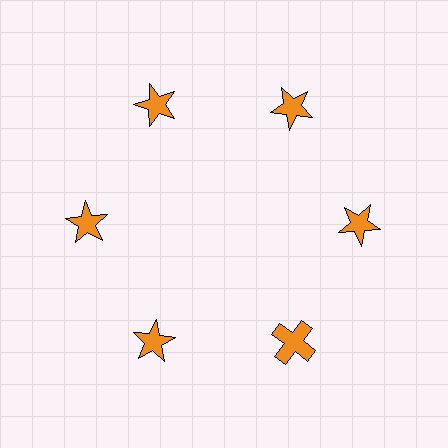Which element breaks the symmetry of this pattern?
The orange cross at roughly the 5 o'clock position breaks the symmetry. All other shapes are orange stars.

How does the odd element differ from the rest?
It has a different shape: cross instead of star.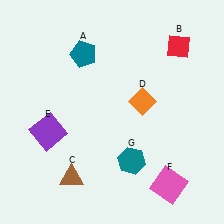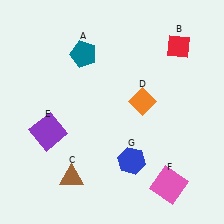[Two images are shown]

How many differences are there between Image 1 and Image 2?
There is 1 difference between the two images.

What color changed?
The hexagon (G) changed from teal in Image 1 to blue in Image 2.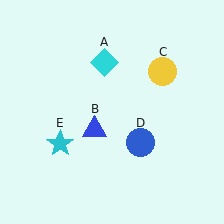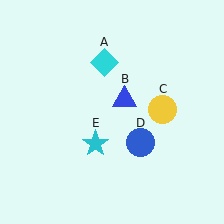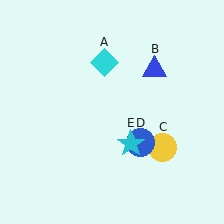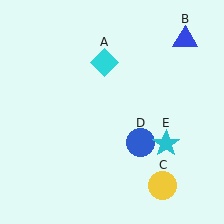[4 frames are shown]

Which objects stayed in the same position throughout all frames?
Cyan diamond (object A) and blue circle (object D) remained stationary.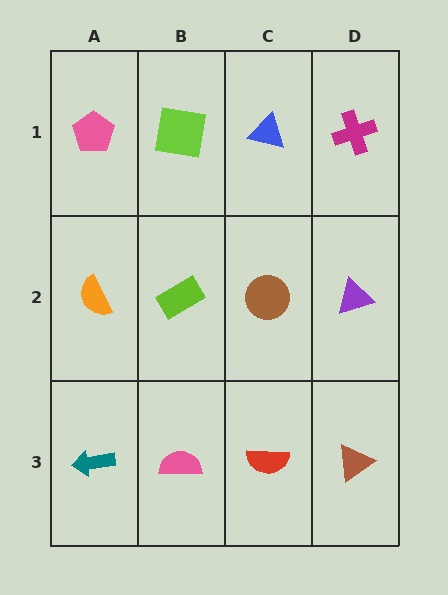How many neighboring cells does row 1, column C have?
3.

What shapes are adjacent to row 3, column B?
A lime rectangle (row 2, column B), a teal arrow (row 3, column A), a red semicircle (row 3, column C).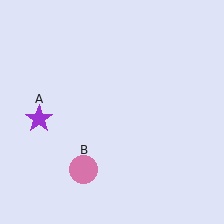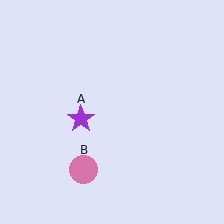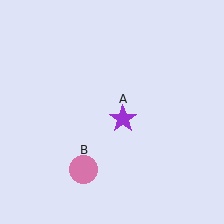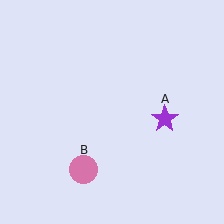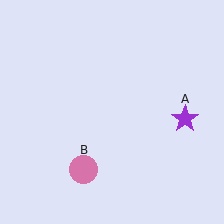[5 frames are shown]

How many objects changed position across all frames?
1 object changed position: purple star (object A).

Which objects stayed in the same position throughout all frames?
Pink circle (object B) remained stationary.